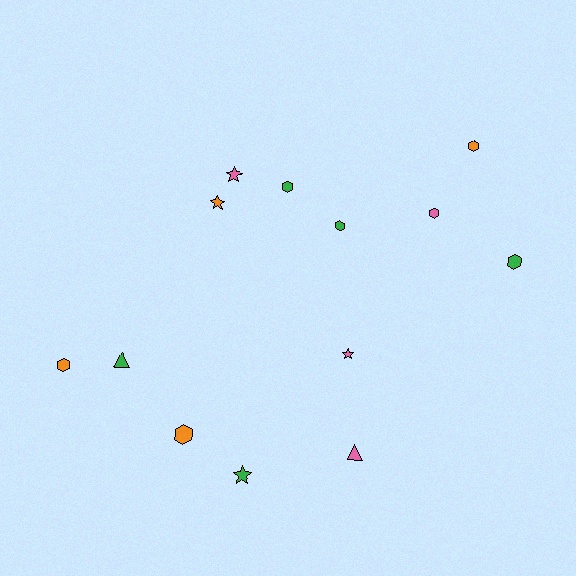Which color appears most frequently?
Green, with 5 objects.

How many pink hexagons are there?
There is 1 pink hexagon.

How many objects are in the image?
There are 13 objects.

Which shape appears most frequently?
Hexagon, with 7 objects.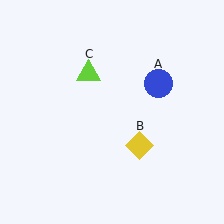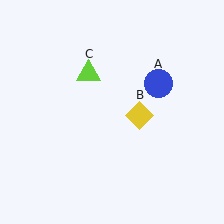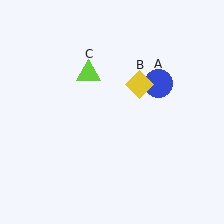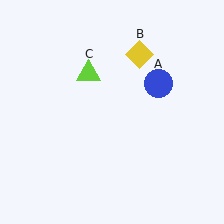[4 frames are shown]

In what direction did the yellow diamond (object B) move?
The yellow diamond (object B) moved up.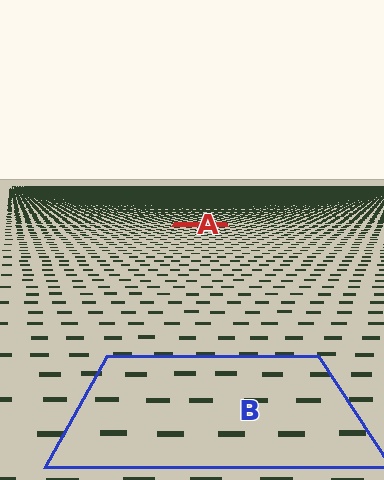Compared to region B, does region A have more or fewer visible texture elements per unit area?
Region A has more texture elements per unit area — they are packed more densely because it is farther away.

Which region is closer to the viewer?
Region B is closer. The texture elements there are larger and more spread out.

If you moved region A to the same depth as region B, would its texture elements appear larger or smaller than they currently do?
They would appear larger. At a closer depth, the same texture elements are projected at a bigger on-screen size.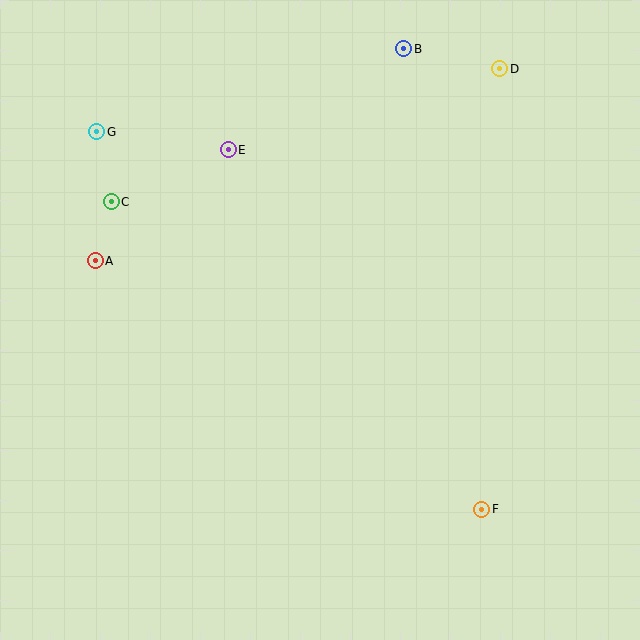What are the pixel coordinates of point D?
Point D is at (500, 69).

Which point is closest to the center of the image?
Point E at (228, 150) is closest to the center.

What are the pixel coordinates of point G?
Point G is at (97, 132).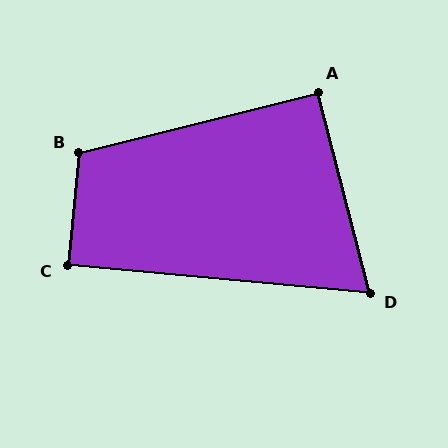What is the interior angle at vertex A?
Approximately 90 degrees (approximately right).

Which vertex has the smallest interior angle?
D, at approximately 70 degrees.